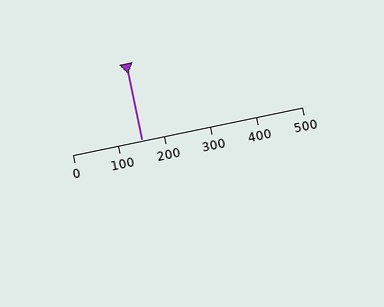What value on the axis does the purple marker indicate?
The marker indicates approximately 150.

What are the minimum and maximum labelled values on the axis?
The axis runs from 0 to 500.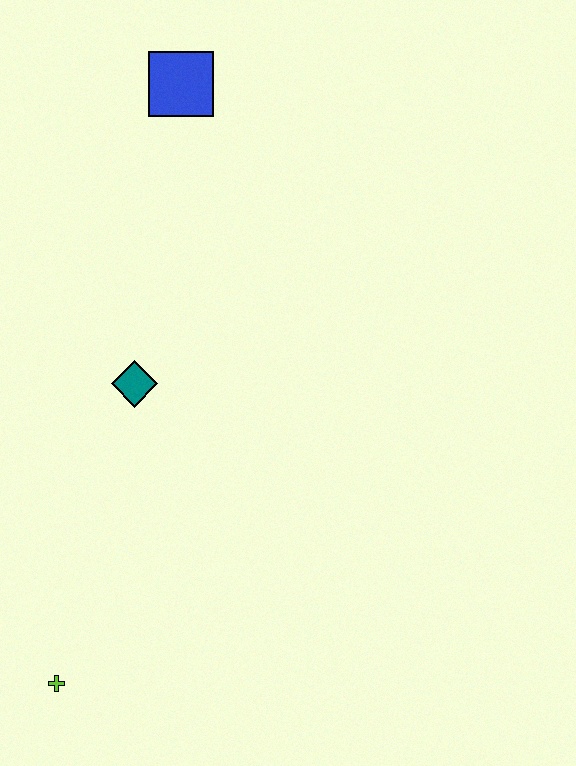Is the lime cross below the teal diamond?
Yes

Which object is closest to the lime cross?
The teal diamond is closest to the lime cross.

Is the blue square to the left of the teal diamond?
No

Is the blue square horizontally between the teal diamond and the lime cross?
No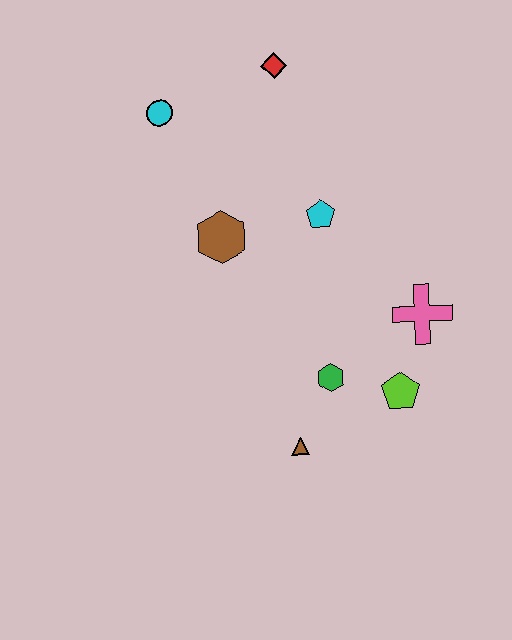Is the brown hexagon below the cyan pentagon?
Yes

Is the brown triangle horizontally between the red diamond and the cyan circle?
No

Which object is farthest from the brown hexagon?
The lime pentagon is farthest from the brown hexagon.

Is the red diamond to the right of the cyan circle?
Yes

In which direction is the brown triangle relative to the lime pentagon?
The brown triangle is to the left of the lime pentagon.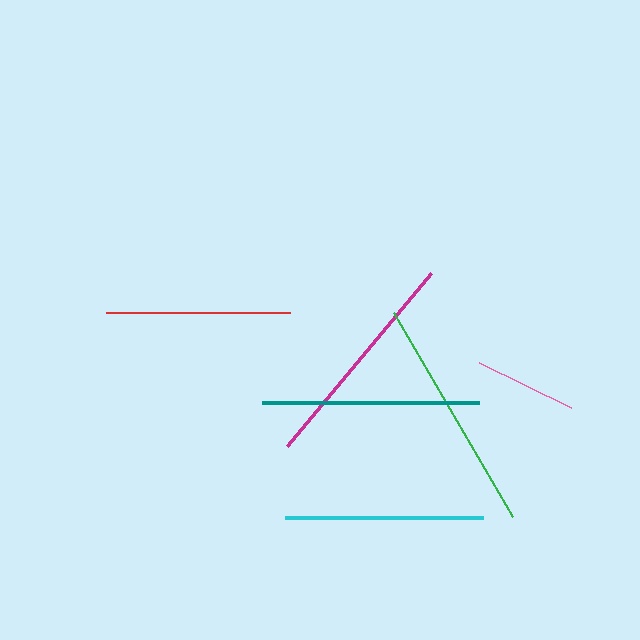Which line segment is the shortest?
The pink line is the shortest at approximately 102 pixels.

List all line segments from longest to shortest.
From longest to shortest: green, magenta, teal, cyan, red, pink.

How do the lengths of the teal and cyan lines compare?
The teal and cyan lines are approximately the same length.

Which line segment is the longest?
The green line is the longest at approximately 236 pixels.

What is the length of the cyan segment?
The cyan segment is approximately 198 pixels long.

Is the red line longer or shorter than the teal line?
The teal line is longer than the red line.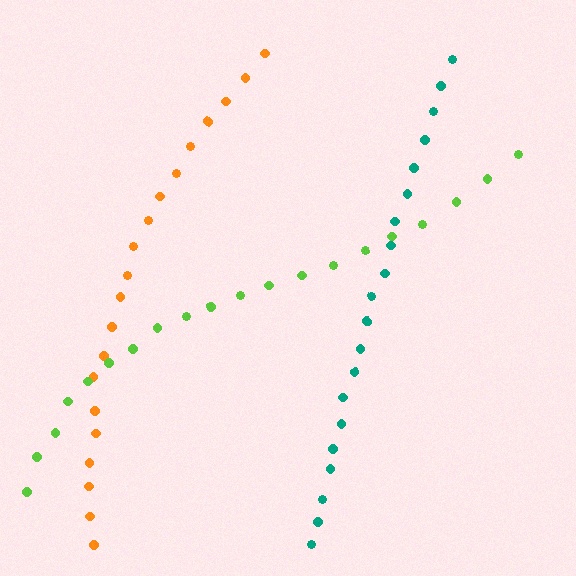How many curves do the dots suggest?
There are 3 distinct paths.